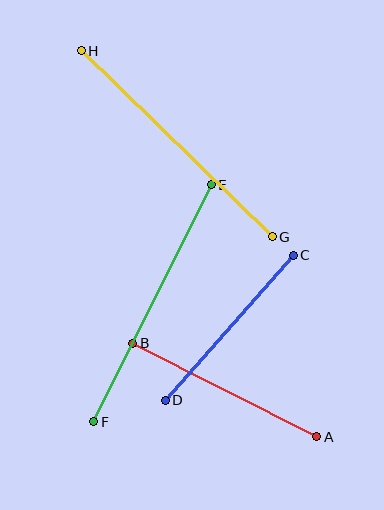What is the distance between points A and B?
The distance is approximately 206 pixels.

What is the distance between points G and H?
The distance is approximately 267 pixels.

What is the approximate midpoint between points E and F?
The midpoint is at approximately (153, 303) pixels.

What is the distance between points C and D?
The distance is approximately 193 pixels.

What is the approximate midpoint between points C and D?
The midpoint is at approximately (229, 328) pixels.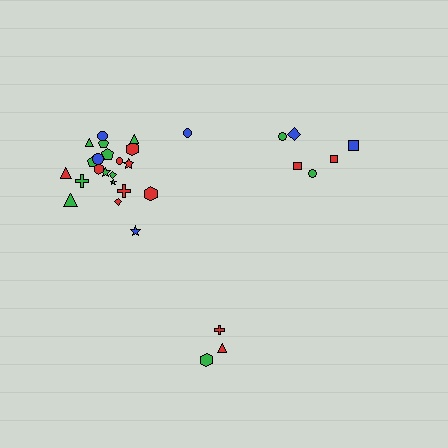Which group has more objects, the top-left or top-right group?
The top-left group.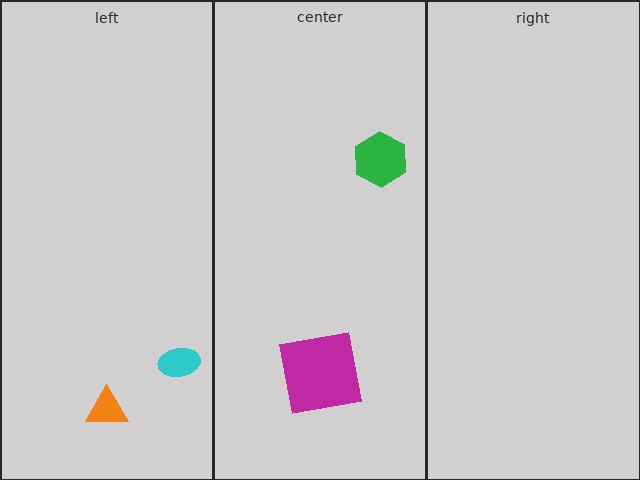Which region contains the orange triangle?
The left region.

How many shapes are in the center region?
2.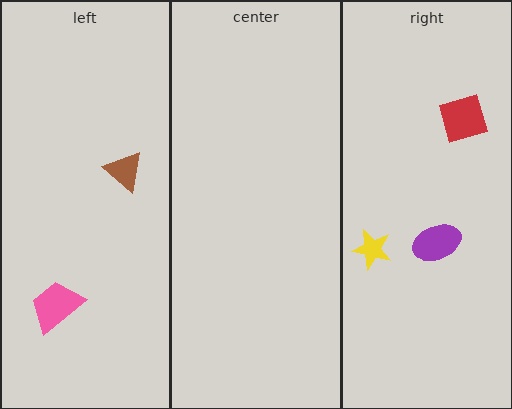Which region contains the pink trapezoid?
The left region.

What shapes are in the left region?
The brown triangle, the pink trapezoid.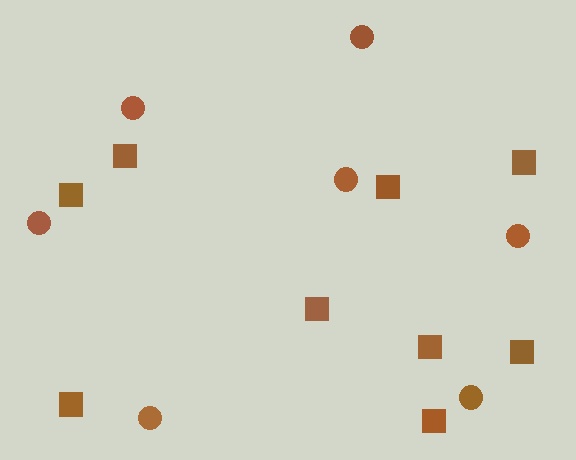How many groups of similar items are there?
There are 2 groups: one group of squares (9) and one group of circles (7).